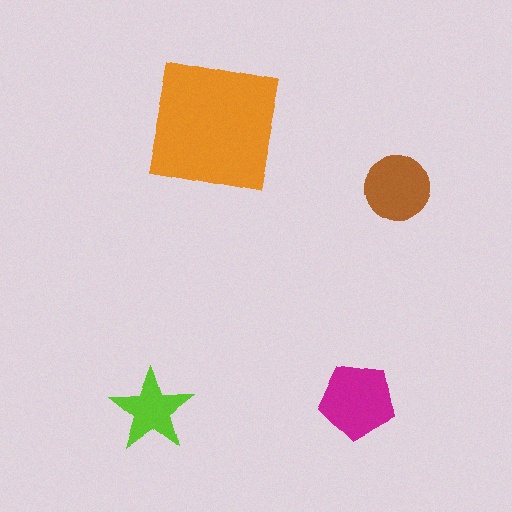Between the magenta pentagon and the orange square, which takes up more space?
The orange square.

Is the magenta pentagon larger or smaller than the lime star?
Larger.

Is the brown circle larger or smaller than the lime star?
Larger.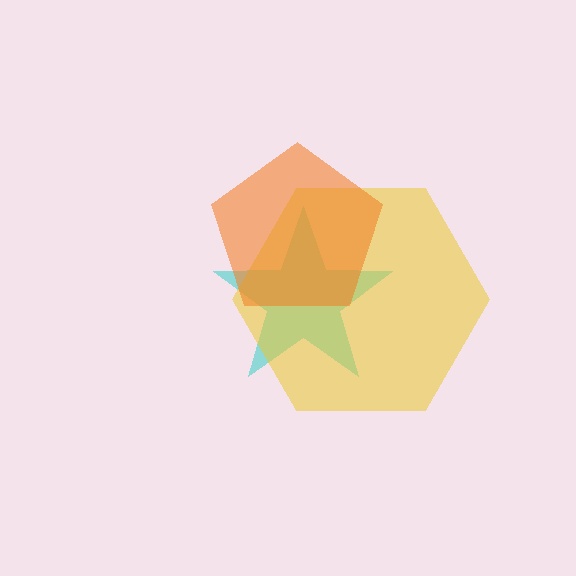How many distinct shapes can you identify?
There are 3 distinct shapes: a cyan star, a yellow hexagon, an orange pentagon.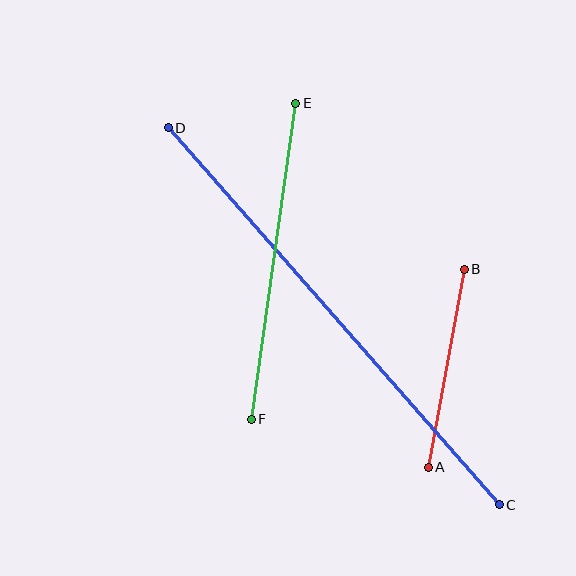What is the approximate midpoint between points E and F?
The midpoint is at approximately (273, 261) pixels.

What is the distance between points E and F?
The distance is approximately 319 pixels.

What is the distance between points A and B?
The distance is approximately 201 pixels.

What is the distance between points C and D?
The distance is approximately 502 pixels.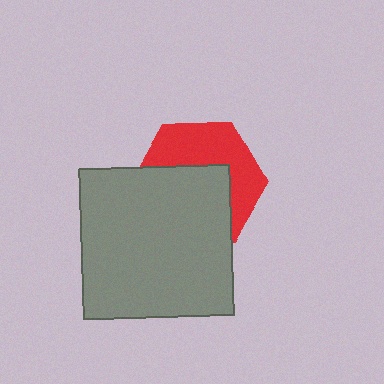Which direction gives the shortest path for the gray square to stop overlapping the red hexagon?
Moving down gives the shortest separation.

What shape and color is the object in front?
The object in front is a gray square.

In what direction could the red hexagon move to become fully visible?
The red hexagon could move up. That would shift it out from behind the gray square entirely.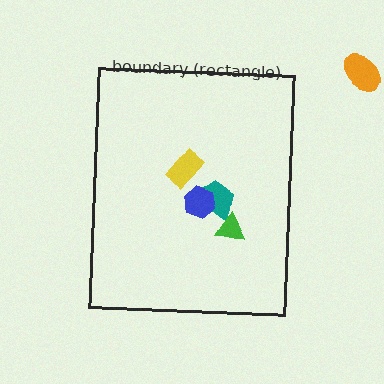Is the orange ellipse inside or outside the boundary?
Outside.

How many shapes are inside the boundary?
4 inside, 1 outside.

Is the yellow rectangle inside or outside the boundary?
Inside.